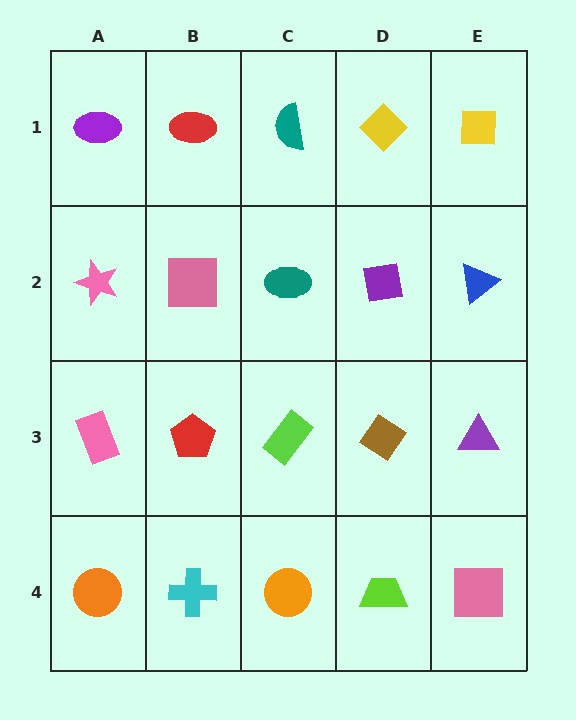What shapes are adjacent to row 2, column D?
A yellow diamond (row 1, column D), a brown diamond (row 3, column D), a teal ellipse (row 2, column C), a blue triangle (row 2, column E).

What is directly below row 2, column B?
A red pentagon.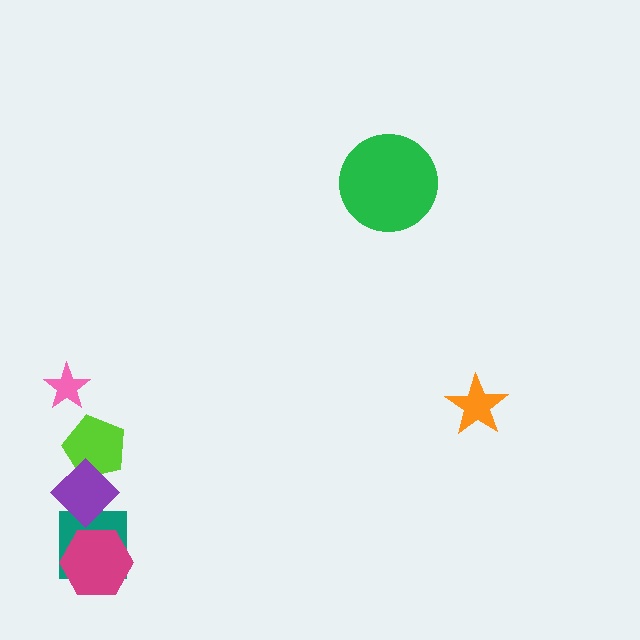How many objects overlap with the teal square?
2 objects overlap with the teal square.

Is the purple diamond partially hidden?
No, no other shape covers it.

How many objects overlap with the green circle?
0 objects overlap with the green circle.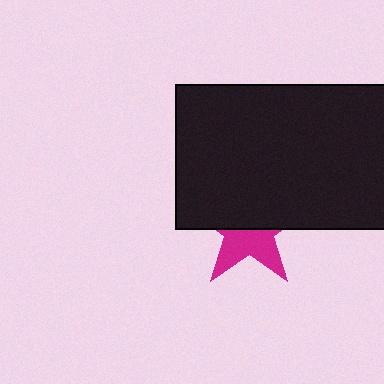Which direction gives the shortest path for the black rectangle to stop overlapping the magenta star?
Moving up gives the shortest separation.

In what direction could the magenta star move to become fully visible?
The magenta star could move down. That would shift it out from behind the black rectangle entirely.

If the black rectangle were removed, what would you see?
You would see the complete magenta star.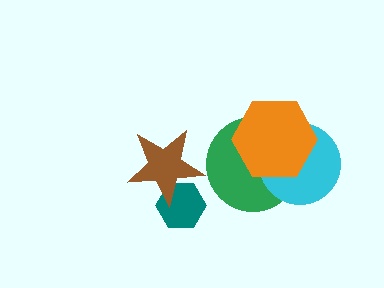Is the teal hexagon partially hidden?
Yes, it is partially covered by another shape.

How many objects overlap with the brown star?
1 object overlaps with the brown star.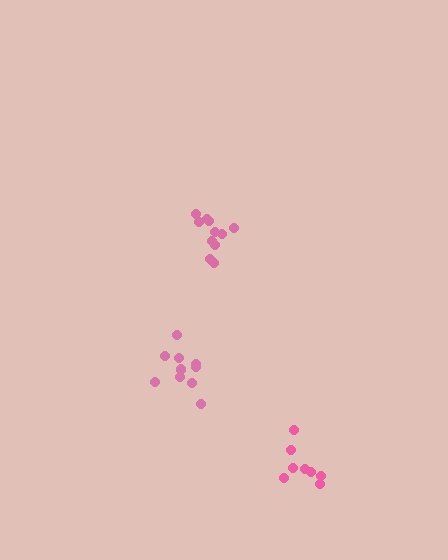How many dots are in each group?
Group 1: 8 dots, Group 2: 11 dots, Group 3: 11 dots (30 total).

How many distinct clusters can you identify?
There are 3 distinct clusters.